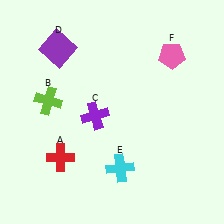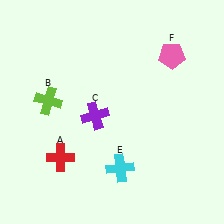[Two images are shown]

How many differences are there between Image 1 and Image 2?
There is 1 difference between the two images.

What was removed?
The purple square (D) was removed in Image 2.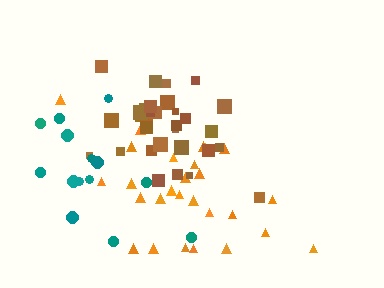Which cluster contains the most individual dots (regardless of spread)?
Brown (32).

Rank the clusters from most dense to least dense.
brown, orange, teal.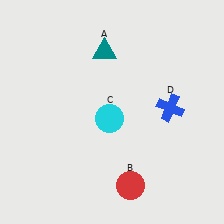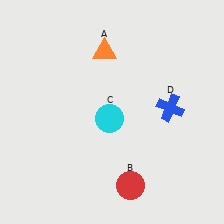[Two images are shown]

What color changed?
The triangle (A) changed from teal in Image 1 to orange in Image 2.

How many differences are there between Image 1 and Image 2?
There is 1 difference between the two images.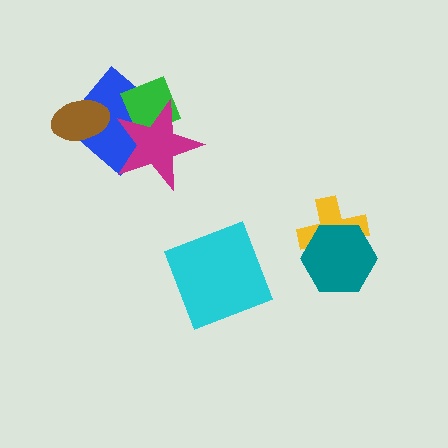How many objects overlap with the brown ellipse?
1 object overlaps with the brown ellipse.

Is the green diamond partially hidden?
Yes, it is partially covered by another shape.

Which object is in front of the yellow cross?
The teal hexagon is in front of the yellow cross.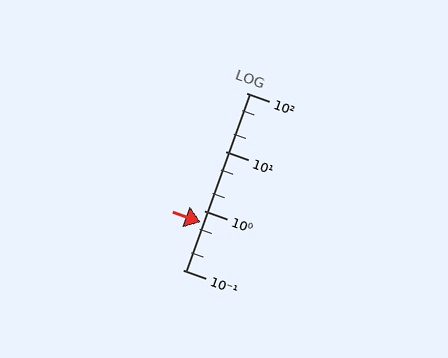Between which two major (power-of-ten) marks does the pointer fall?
The pointer is between 0.1 and 1.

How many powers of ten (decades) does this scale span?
The scale spans 3 decades, from 0.1 to 100.